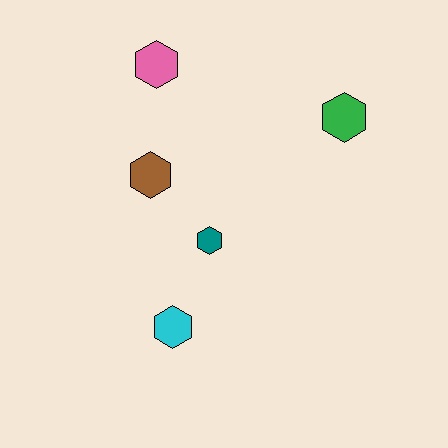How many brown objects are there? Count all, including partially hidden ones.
There is 1 brown object.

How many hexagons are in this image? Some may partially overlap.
There are 5 hexagons.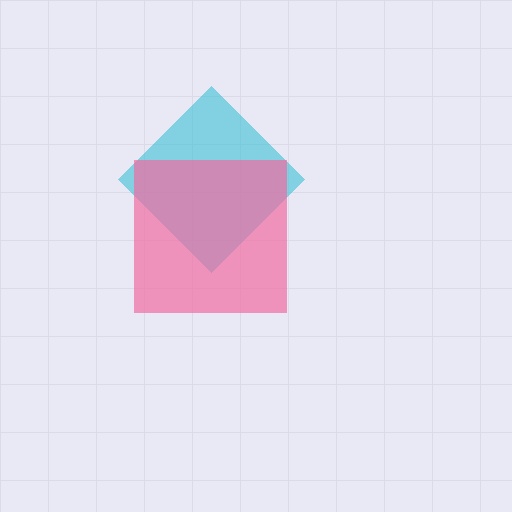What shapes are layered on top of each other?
The layered shapes are: a cyan diamond, a pink square.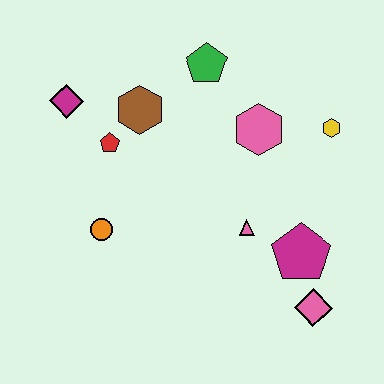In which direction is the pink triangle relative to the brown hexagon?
The pink triangle is below the brown hexagon.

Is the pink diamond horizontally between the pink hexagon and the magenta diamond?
No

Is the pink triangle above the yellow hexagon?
No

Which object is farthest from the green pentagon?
The pink diamond is farthest from the green pentagon.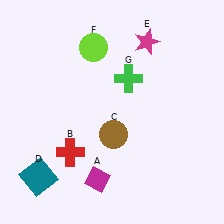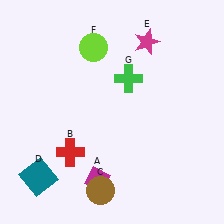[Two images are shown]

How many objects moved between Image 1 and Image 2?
1 object moved between the two images.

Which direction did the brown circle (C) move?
The brown circle (C) moved down.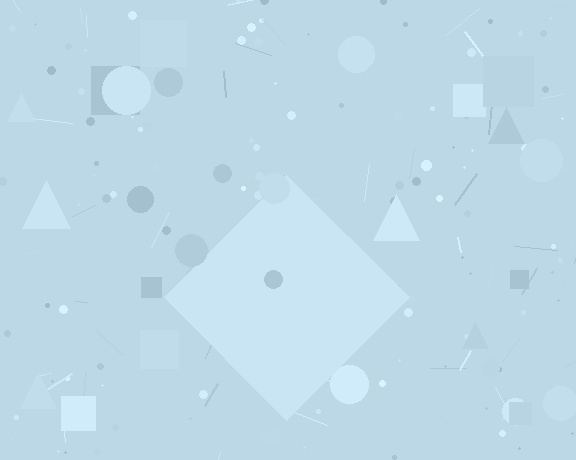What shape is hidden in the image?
A diamond is hidden in the image.